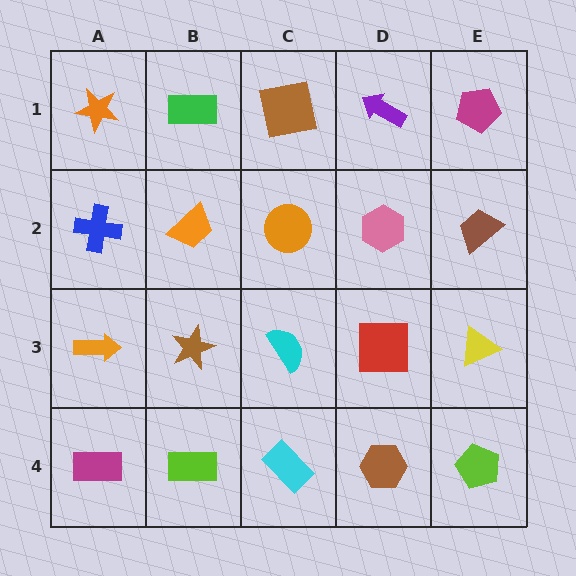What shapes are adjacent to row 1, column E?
A brown trapezoid (row 2, column E), a purple arrow (row 1, column D).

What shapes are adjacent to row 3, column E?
A brown trapezoid (row 2, column E), a lime pentagon (row 4, column E), a red square (row 3, column D).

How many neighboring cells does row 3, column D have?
4.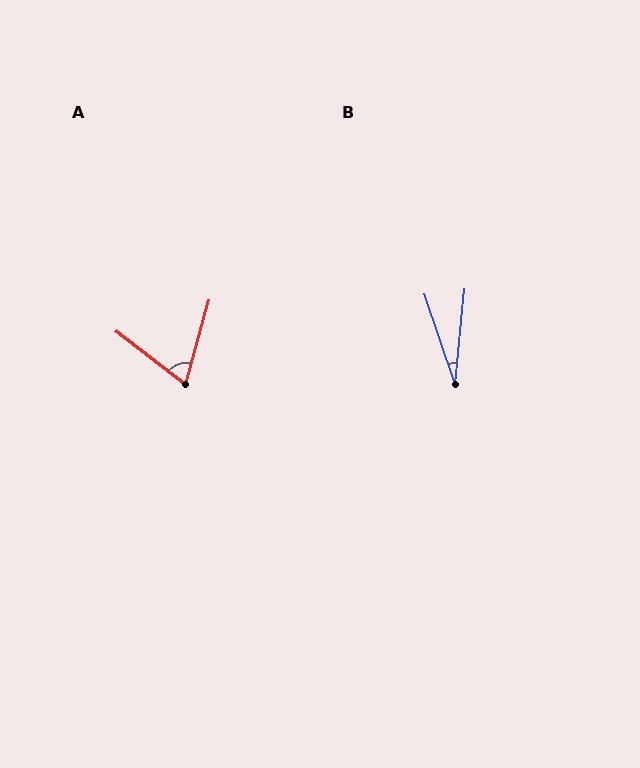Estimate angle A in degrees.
Approximately 68 degrees.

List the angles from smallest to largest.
B (24°), A (68°).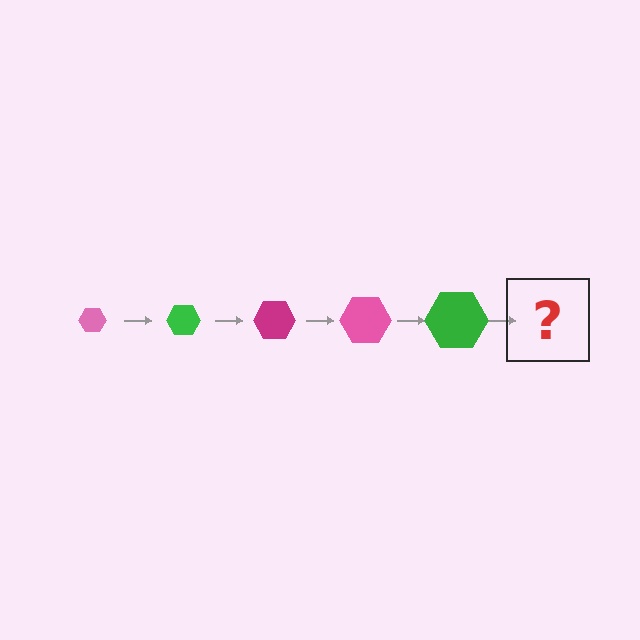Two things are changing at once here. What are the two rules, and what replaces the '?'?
The two rules are that the hexagon grows larger each step and the color cycles through pink, green, and magenta. The '?' should be a magenta hexagon, larger than the previous one.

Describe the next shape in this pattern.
It should be a magenta hexagon, larger than the previous one.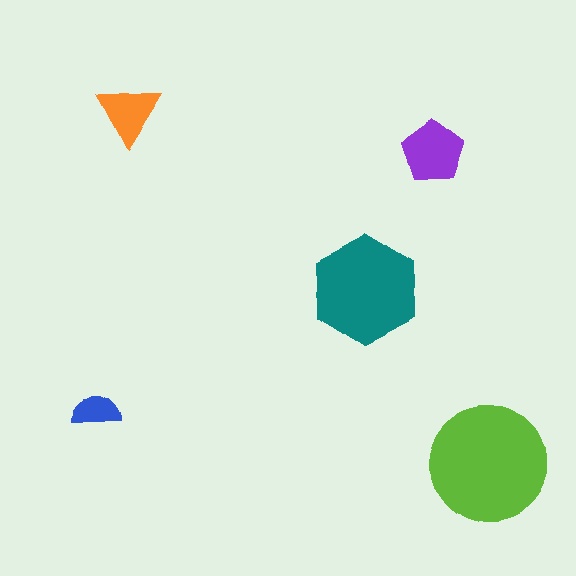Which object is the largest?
The lime circle.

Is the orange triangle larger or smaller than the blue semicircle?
Larger.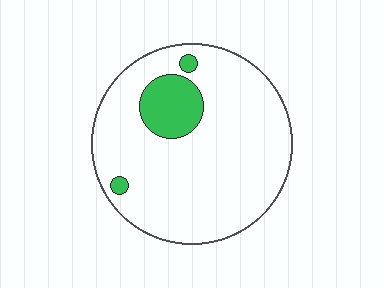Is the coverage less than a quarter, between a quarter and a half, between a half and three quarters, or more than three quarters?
Less than a quarter.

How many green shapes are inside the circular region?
3.